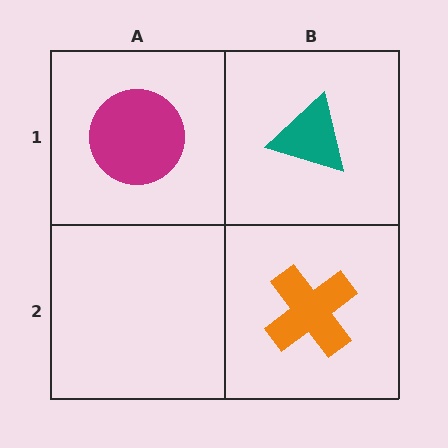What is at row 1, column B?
A teal triangle.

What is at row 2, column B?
An orange cross.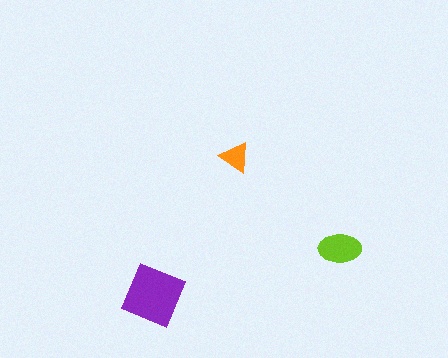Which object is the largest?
The purple square.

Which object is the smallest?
The orange triangle.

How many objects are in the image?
There are 3 objects in the image.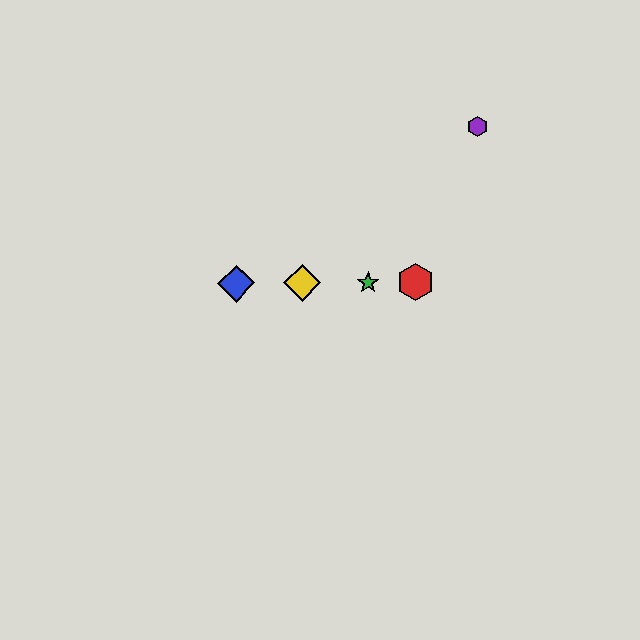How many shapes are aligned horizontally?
4 shapes (the red hexagon, the blue diamond, the green star, the yellow diamond) are aligned horizontally.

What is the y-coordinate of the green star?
The green star is at y≈283.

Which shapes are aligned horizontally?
The red hexagon, the blue diamond, the green star, the yellow diamond are aligned horizontally.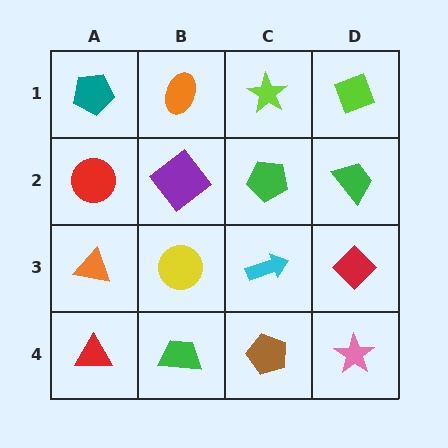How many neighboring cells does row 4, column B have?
3.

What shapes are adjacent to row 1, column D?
A green trapezoid (row 2, column D), a lime star (row 1, column C).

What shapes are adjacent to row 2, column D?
A lime diamond (row 1, column D), a red diamond (row 3, column D), a green pentagon (row 2, column C).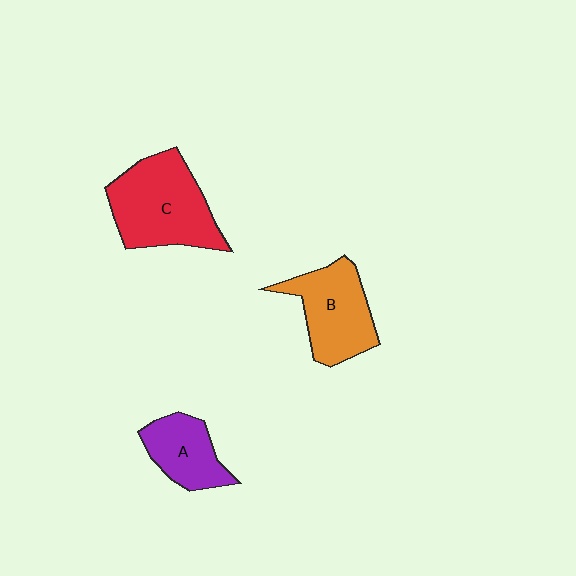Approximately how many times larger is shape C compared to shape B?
Approximately 1.3 times.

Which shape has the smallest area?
Shape A (purple).